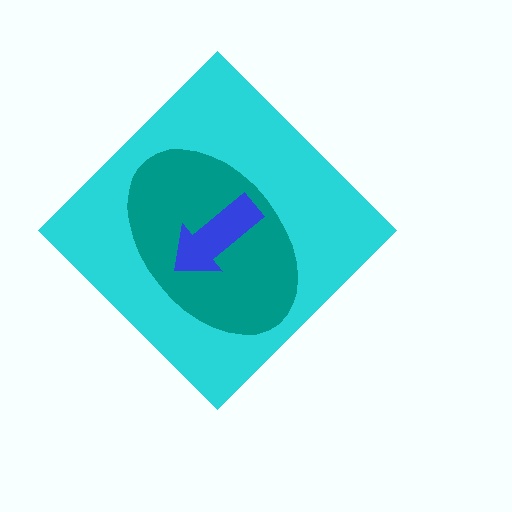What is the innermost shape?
The blue arrow.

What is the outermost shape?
The cyan diamond.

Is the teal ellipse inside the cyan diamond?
Yes.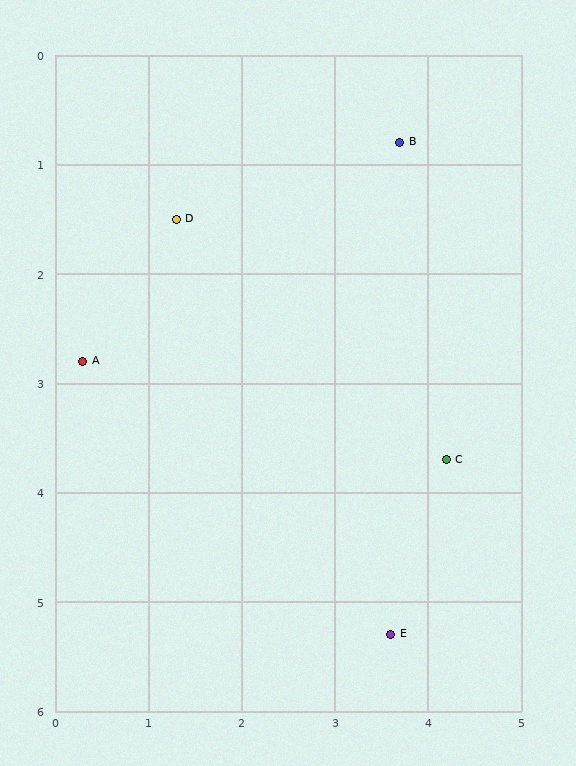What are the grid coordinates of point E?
Point E is at approximately (3.6, 5.3).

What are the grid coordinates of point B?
Point B is at approximately (3.7, 0.8).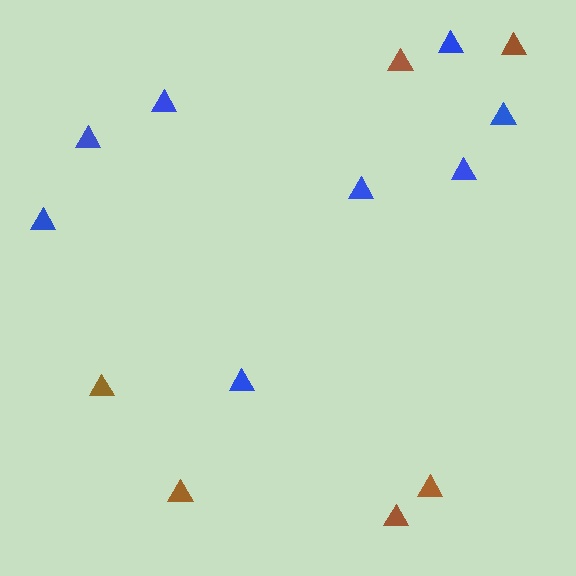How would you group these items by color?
There are 2 groups: one group of blue triangles (8) and one group of brown triangles (6).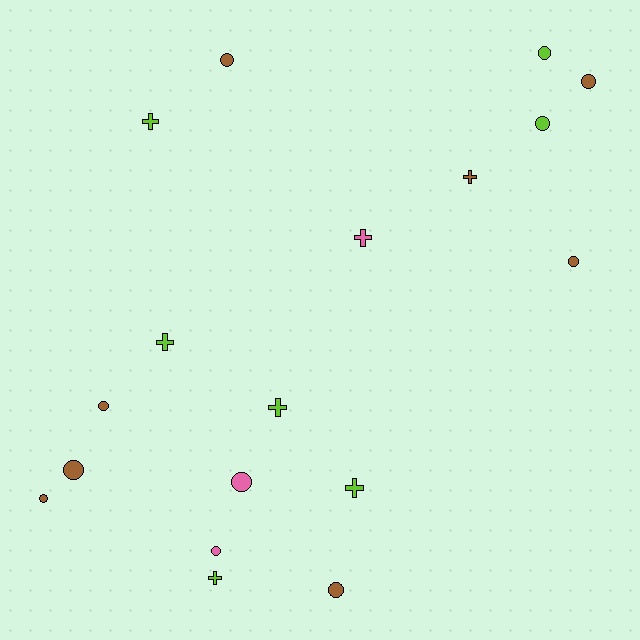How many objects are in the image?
There are 18 objects.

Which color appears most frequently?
Brown, with 8 objects.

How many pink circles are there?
There are 2 pink circles.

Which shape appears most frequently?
Circle, with 11 objects.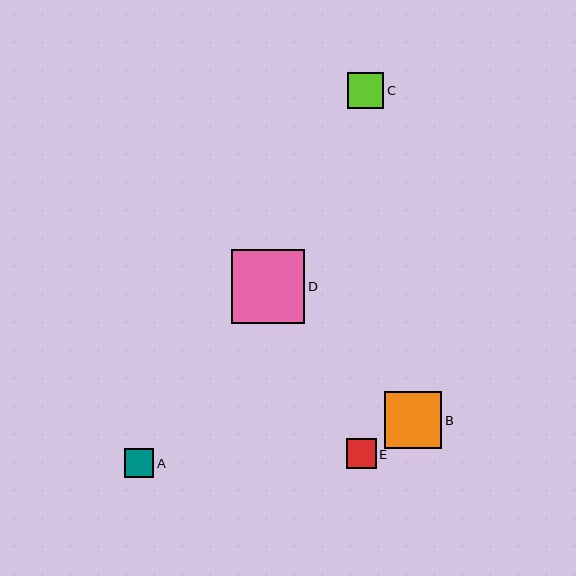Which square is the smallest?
Square A is the smallest with a size of approximately 29 pixels.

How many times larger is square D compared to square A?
Square D is approximately 2.5 times the size of square A.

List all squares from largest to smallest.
From largest to smallest: D, B, C, E, A.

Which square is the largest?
Square D is the largest with a size of approximately 73 pixels.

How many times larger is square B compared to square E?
Square B is approximately 1.9 times the size of square E.